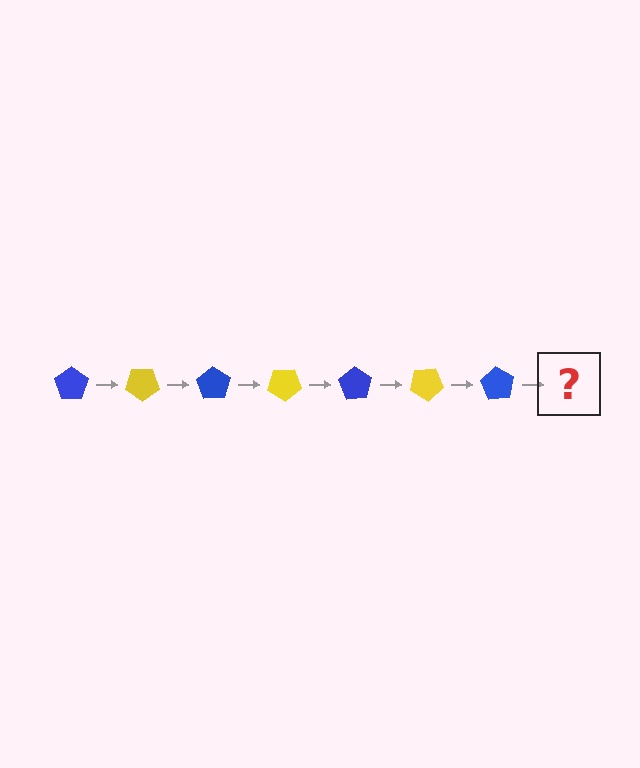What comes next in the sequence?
The next element should be a yellow pentagon, rotated 245 degrees from the start.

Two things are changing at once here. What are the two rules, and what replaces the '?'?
The two rules are that it rotates 35 degrees each step and the color cycles through blue and yellow. The '?' should be a yellow pentagon, rotated 245 degrees from the start.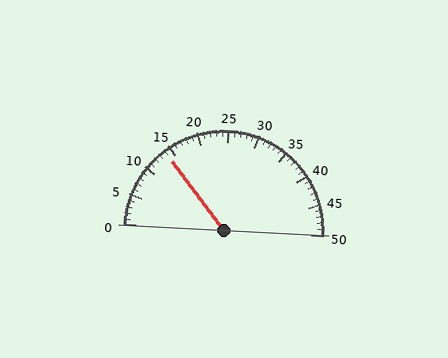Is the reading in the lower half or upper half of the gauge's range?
The reading is in the lower half of the range (0 to 50).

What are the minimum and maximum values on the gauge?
The gauge ranges from 0 to 50.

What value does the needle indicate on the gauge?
The needle indicates approximately 14.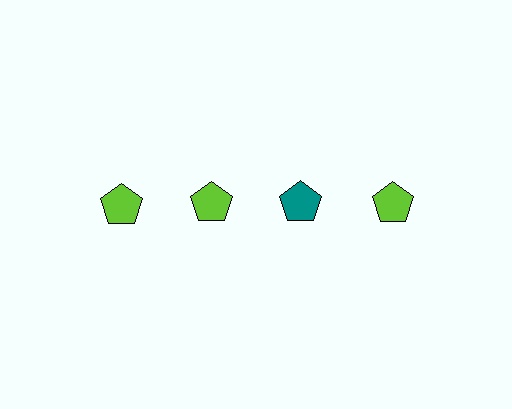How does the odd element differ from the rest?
It has a different color: teal instead of lime.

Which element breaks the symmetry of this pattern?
The teal pentagon in the top row, center column breaks the symmetry. All other shapes are lime pentagons.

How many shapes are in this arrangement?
There are 4 shapes arranged in a grid pattern.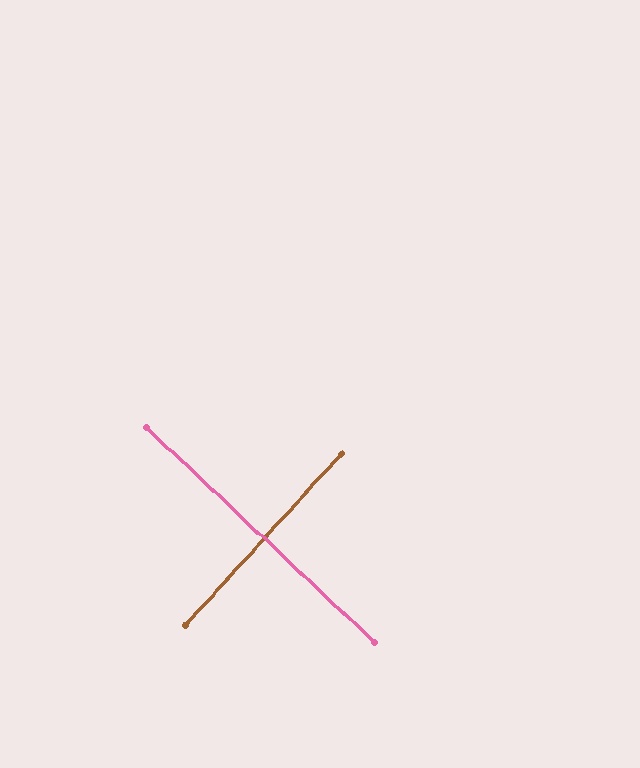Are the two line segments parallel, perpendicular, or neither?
Perpendicular — they meet at approximately 89°.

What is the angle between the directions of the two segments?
Approximately 89 degrees.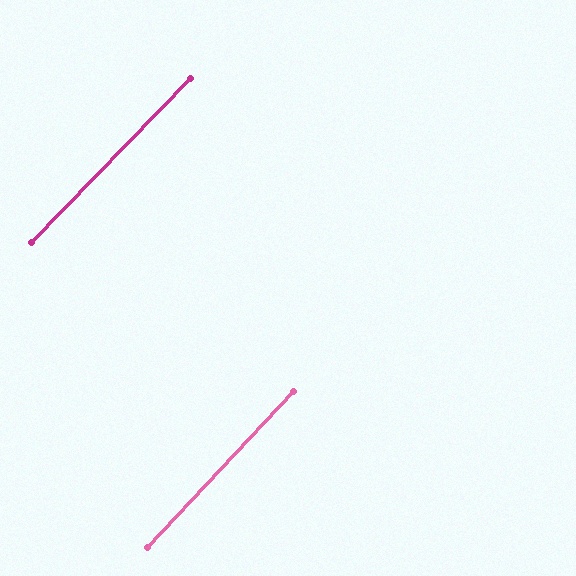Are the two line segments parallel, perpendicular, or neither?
Parallel — their directions differ by only 1.2°.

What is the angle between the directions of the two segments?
Approximately 1 degree.